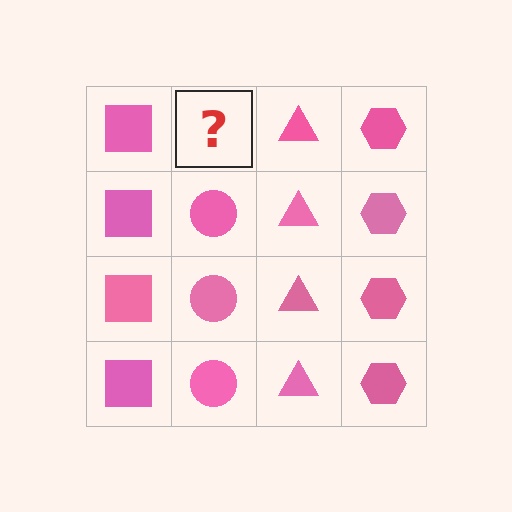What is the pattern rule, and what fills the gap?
The rule is that each column has a consistent shape. The gap should be filled with a pink circle.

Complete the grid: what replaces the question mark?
The question mark should be replaced with a pink circle.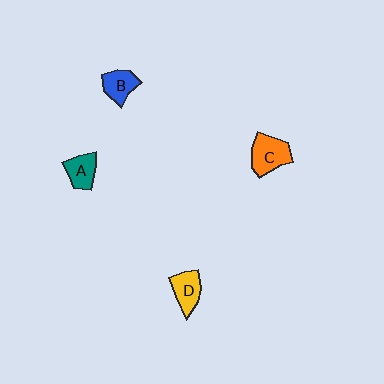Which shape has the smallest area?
Shape B (blue).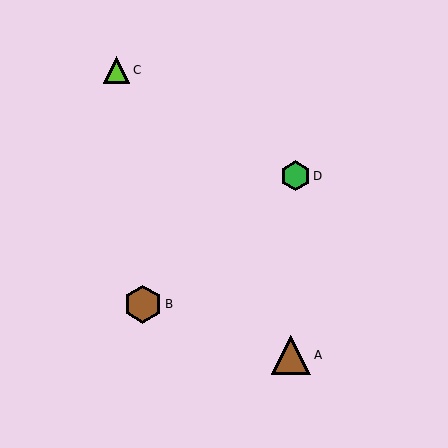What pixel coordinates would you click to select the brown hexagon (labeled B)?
Click at (143, 304) to select the brown hexagon B.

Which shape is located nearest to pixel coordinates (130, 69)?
The lime triangle (labeled C) at (116, 70) is nearest to that location.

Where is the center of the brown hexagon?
The center of the brown hexagon is at (143, 304).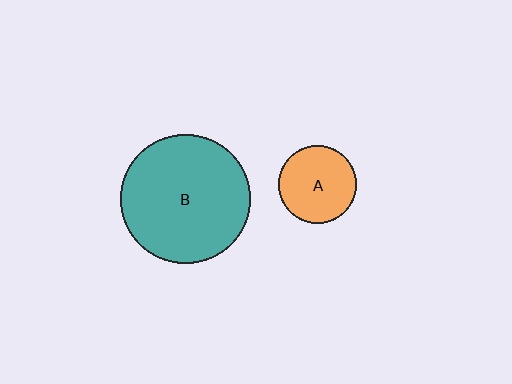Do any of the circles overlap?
No, none of the circles overlap.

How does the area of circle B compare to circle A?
Approximately 2.8 times.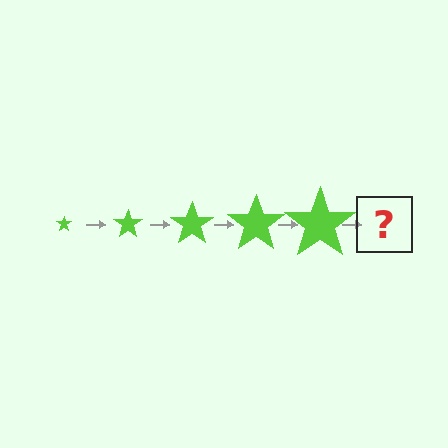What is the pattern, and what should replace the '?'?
The pattern is that the star gets progressively larger each step. The '?' should be a lime star, larger than the previous one.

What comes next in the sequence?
The next element should be a lime star, larger than the previous one.